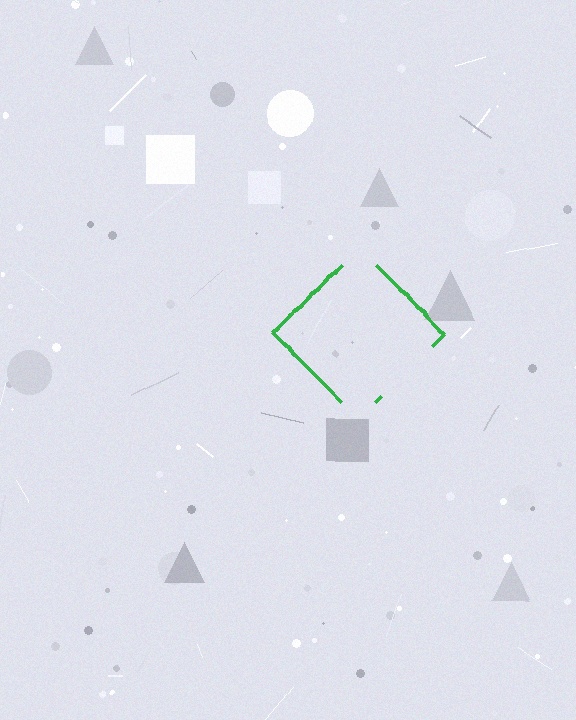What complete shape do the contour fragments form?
The contour fragments form a diamond.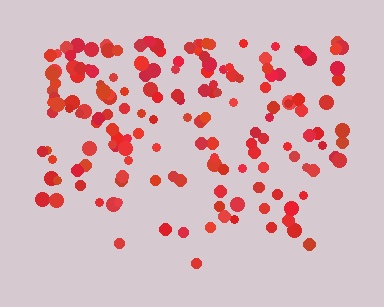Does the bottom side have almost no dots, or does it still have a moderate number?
Still a moderate number, just noticeably fewer than the top.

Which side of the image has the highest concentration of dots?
The top.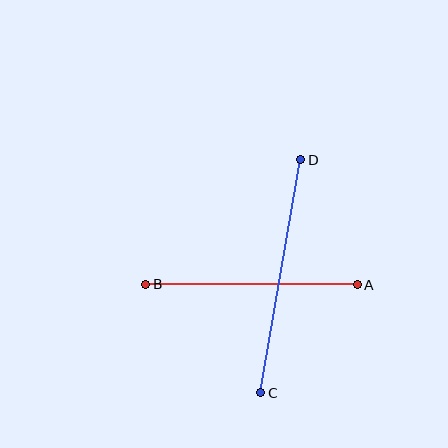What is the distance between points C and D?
The distance is approximately 236 pixels.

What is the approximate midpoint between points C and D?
The midpoint is at approximately (281, 276) pixels.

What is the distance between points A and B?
The distance is approximately 211 pixels.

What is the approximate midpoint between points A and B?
The midpoint is at approximately (252, 285) pixels.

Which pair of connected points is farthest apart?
Points C and D are farthest apart.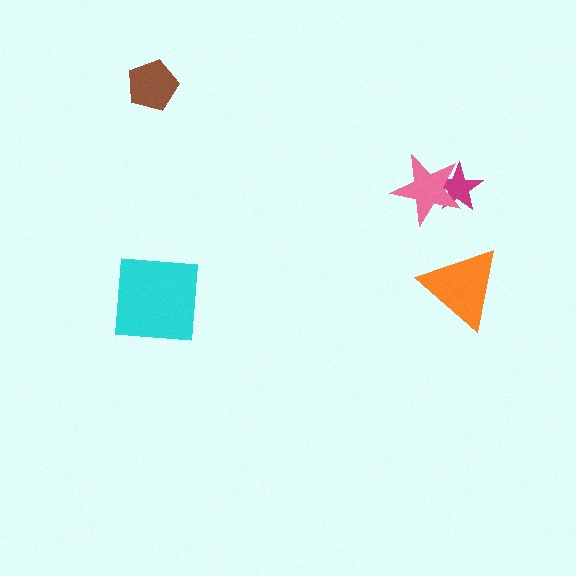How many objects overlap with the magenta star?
1 object overlaps with the magenta star.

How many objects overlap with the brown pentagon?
0 objects overlap with the brown pentagon.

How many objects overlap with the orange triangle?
0 objects overlap with the orange triangle.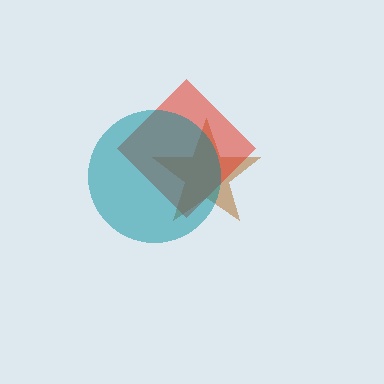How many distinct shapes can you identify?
There are 3 distinct shapes: a brown star, a red diamond, a teal circle.